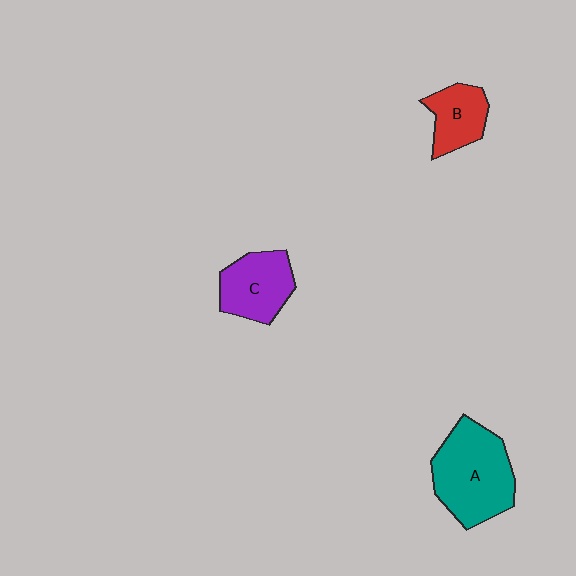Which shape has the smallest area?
Shape B (red).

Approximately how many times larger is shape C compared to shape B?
Approximately 1.3 times.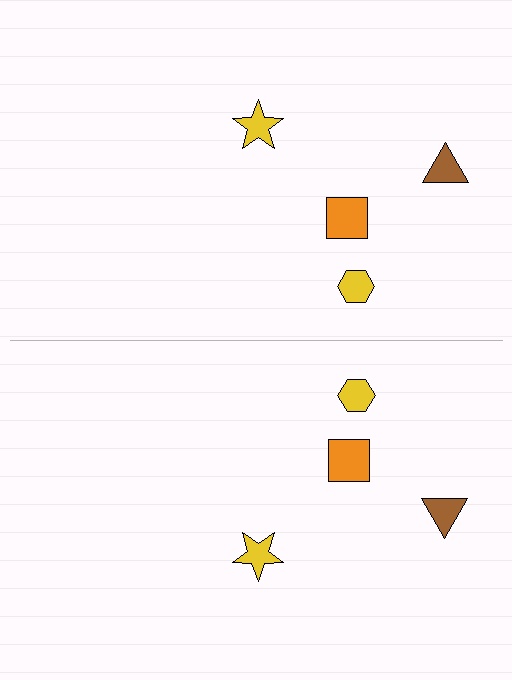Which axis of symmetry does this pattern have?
The pattern has a horizontal axis of symmetry running through the center of the image.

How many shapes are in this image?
There are 8 shapes in this image.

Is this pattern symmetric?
Yes, this pattern has bilateral (reflection) symmetry.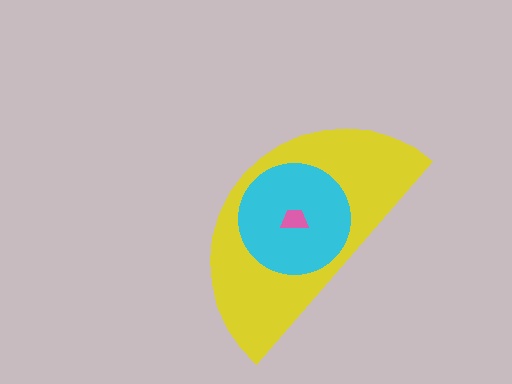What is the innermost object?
The pink trapezoid.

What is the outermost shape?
The yellow semicircle.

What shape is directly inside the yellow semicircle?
The cyan circle.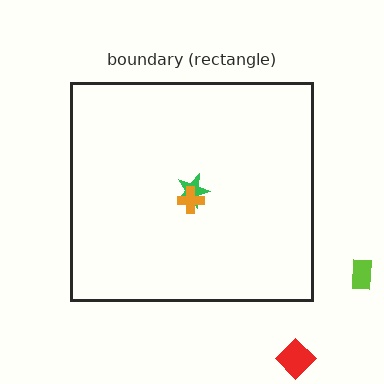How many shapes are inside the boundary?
2 inside, 2 outside.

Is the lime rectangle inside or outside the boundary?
Outside.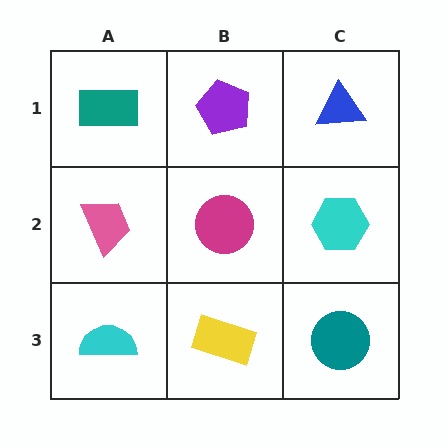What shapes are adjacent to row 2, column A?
A teal rectangle (row 1, column A), a cyan semicircle (row 3, column A), a magenta circle (row 2, column B).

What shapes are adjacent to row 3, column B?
A magenta circle (row 2, column B), a cyan semicircle (row 3, column A), a teal circle (row 3, column C).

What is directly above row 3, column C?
A cyan hexagon.